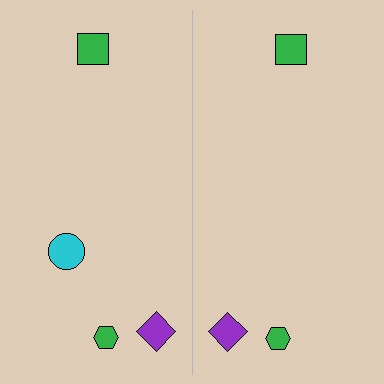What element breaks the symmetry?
A cyan circle is missing from the right side.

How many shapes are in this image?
There are 7 shapes in this image.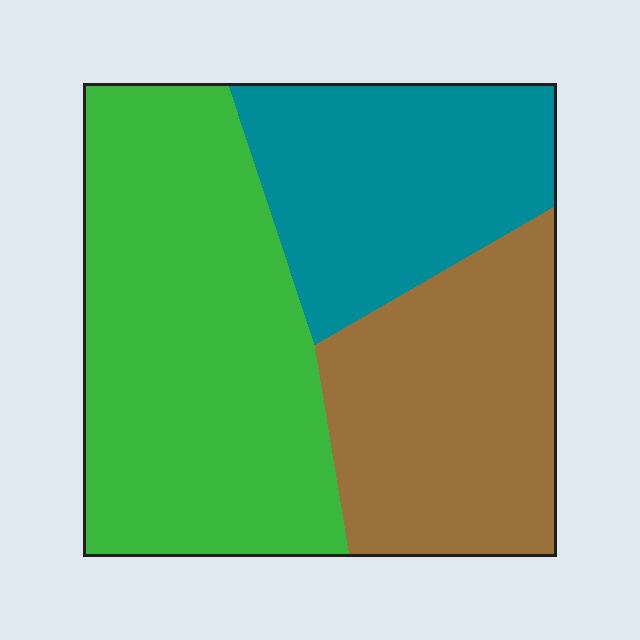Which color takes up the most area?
Green, at roughly 45%.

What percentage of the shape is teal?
Teal covers about 25% of the shape.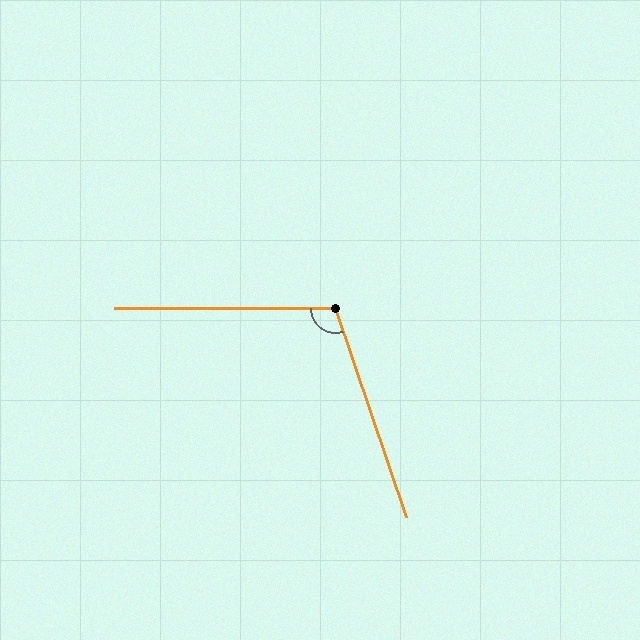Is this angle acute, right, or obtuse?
It is obtuse.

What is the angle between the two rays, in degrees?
Approximately 108 degrees.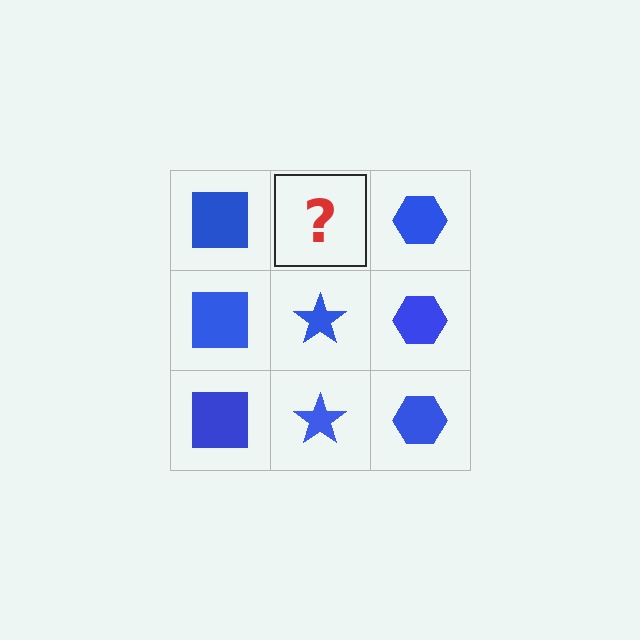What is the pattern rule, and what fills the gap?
The rule is that each column has a consistent shape. The gap should be filled with a blue star.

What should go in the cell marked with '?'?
The missing cell should contain a blue star.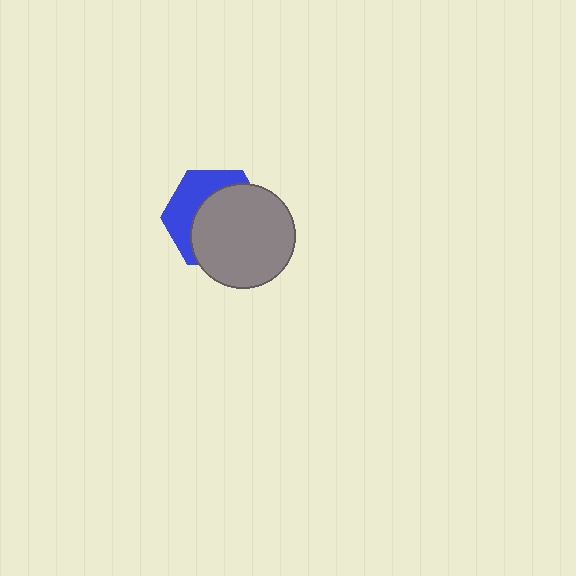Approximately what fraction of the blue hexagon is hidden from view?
Roughly 62% of the blue hexagon is hidden behind the gray circle.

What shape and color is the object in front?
The object in front is a gray circle.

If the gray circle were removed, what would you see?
You would see the complete blue hexagon.